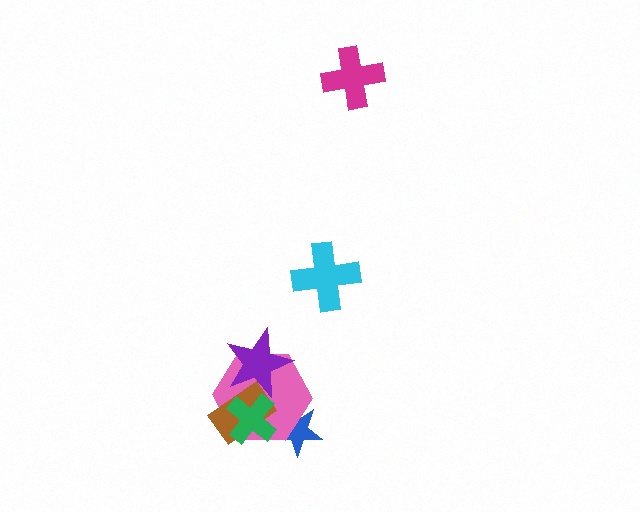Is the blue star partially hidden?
Yes, it is partially covered by another shape.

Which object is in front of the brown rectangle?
The green cross is in front of the brown rectangle.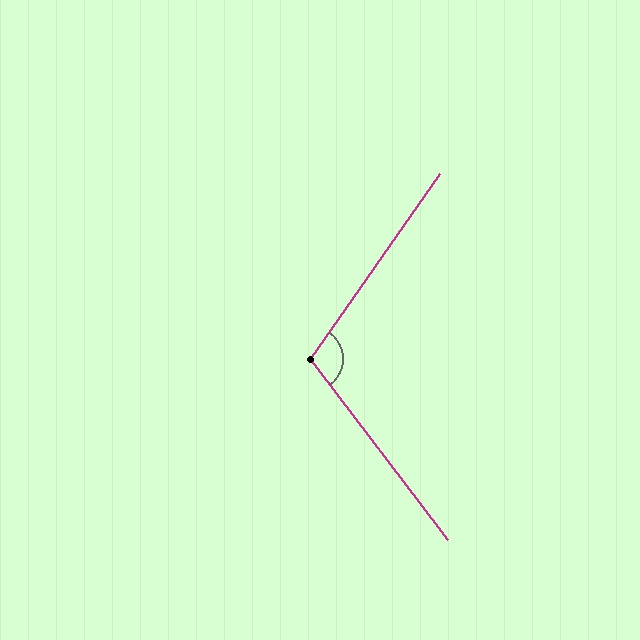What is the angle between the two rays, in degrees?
Approximately 108 degrees.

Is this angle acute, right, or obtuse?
It is obtuse.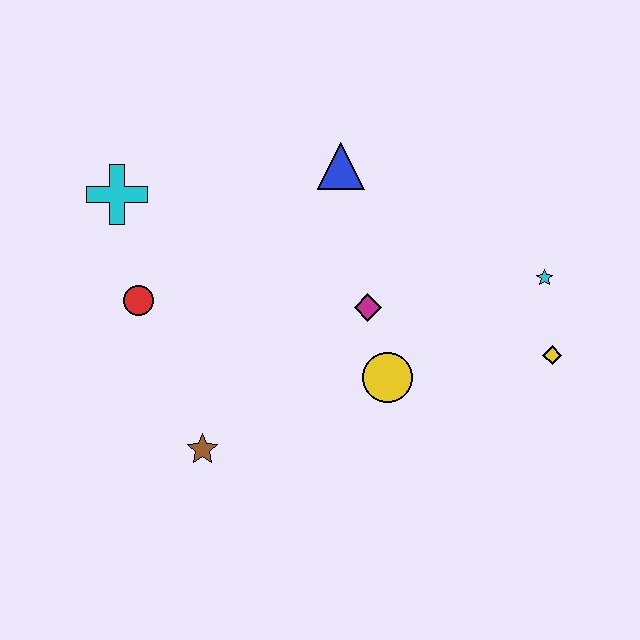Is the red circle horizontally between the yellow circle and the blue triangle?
No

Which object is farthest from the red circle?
The yellow diamond is farthest from the red circle.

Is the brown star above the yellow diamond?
No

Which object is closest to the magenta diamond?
The yellow circle is closest to the magenta diamond.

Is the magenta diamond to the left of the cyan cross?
No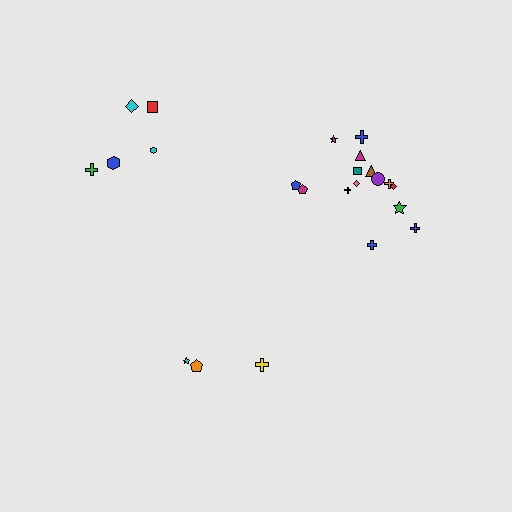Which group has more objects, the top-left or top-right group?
The top-right group.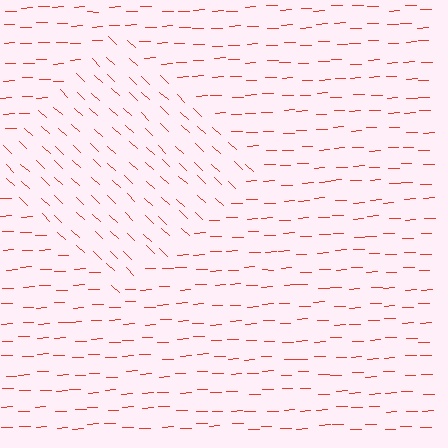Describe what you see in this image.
The image is filled with small red line segments. A diamond region in the image has lines oriented differently from the surrounding lines, creating a visible texture boundary.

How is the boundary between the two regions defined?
The boundary is defined purely by a change in line orientation (approximately 45 degrees difference). All lines are the same color and thickness.